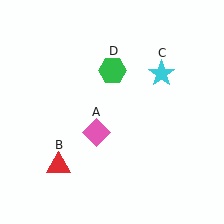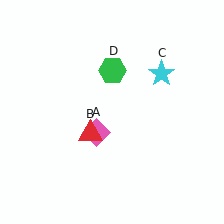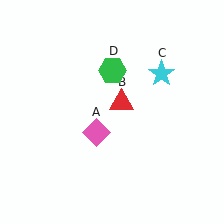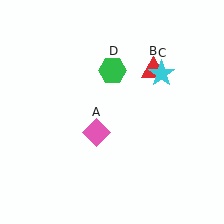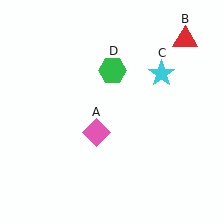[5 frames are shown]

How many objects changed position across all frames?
1 object changed position: red triangle (object B).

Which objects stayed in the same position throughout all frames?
Pink diamond (object A) and cyan star (object C) and green hexagon (object D) remained stationary.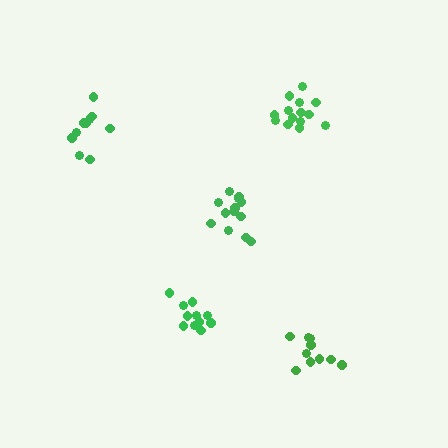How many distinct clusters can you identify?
There are 5 distinct clusters.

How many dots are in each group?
Group 1: 10 dots, Group 2: 11 dots, Group 3: 14 dots, Group 4: 10 dots, Group 5: 13 dots (58 total).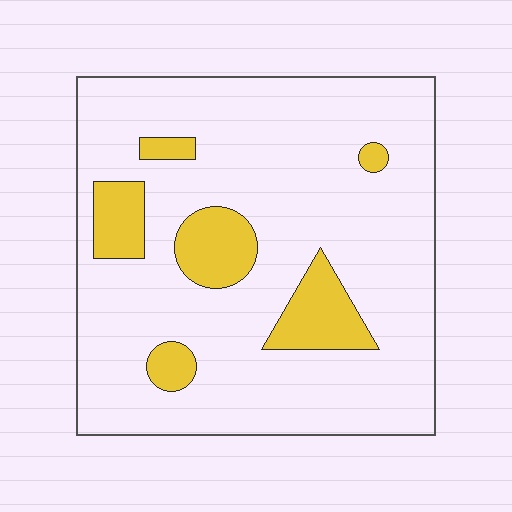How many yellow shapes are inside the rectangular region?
6.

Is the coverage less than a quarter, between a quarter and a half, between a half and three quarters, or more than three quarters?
Less than a quarter.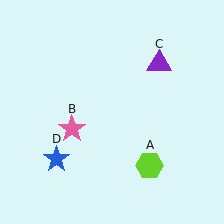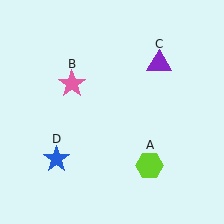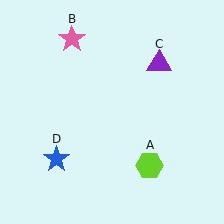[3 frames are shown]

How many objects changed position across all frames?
1 object changed position: pink star (object B).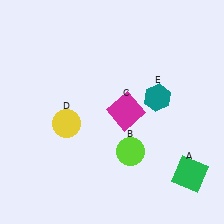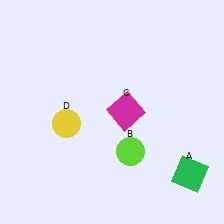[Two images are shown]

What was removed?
The teal hexagon (E) was removed in Image 2.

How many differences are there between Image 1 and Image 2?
There is 1 difference between the two images.